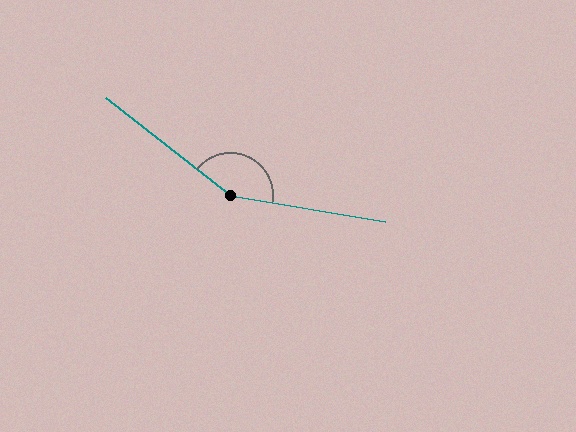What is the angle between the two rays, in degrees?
Approximately 151 degrees.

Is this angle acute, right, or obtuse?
It is obtuse.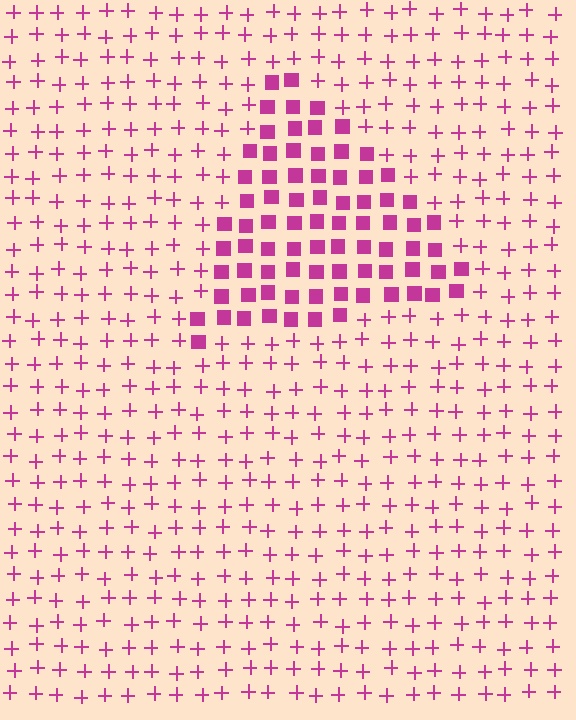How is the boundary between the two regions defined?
The boundary is defined by a change in element shape: squares inside vs. plus signs outside. All elements share the same color and spacing.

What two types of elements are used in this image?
The image uses squares inside the triangle region and plus signs outside it.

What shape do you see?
I see a triangle.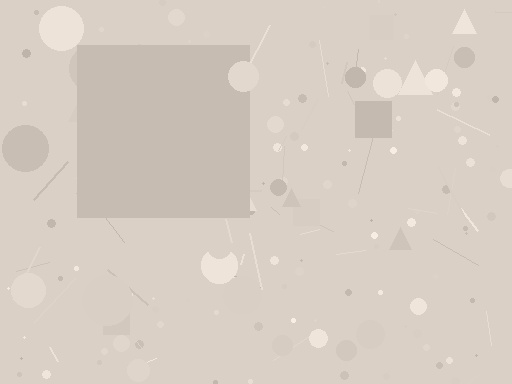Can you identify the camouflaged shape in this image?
The camouflaged shape is a square.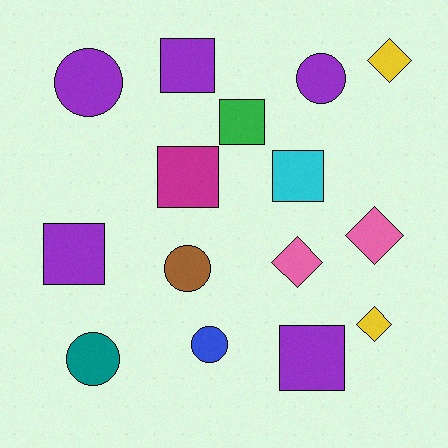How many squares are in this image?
There are 6 squares.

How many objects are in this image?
There are 15 objects.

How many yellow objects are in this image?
There are 2 yellow objects.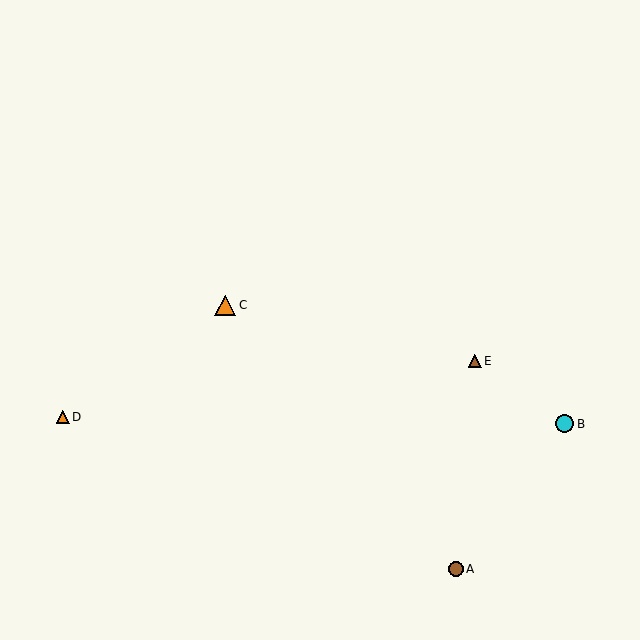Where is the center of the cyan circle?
The center of the cyan circle is at (565, 424).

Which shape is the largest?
The orange triangle (labeled C) is the largest.